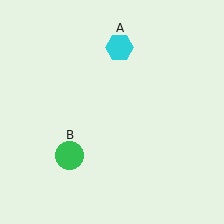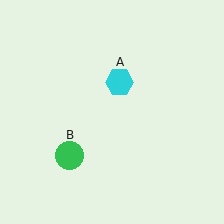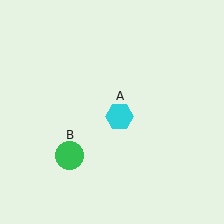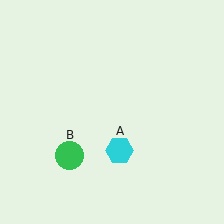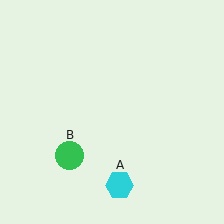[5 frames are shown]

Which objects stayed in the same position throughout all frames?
Green circle (object B) remained stationary.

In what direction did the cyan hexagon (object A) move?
The cyan hexagon (object A) moved down.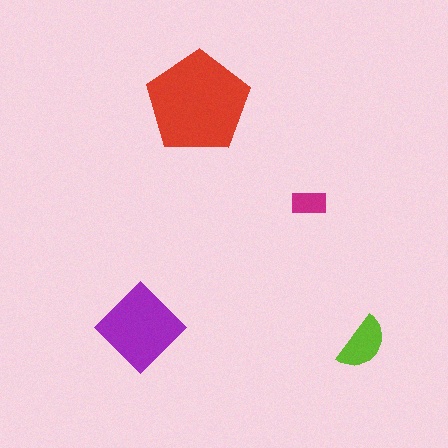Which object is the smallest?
The magenta rectangle.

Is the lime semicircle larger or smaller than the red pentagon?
Smaller.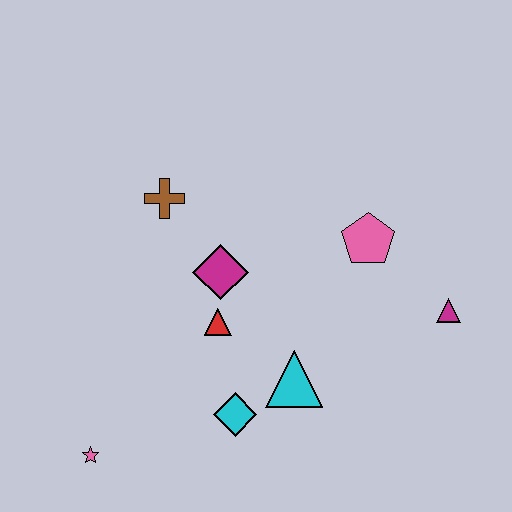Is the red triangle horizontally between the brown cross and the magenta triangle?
Yes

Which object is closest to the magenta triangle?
The pink pentagon is closest to the magenta triangle.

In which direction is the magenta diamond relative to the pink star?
The magenta diamond is above the pink star.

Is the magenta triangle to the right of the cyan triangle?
Yes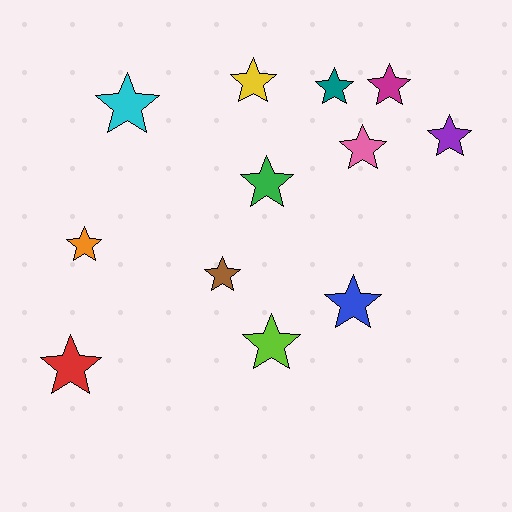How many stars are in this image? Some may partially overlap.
There are 12 stars.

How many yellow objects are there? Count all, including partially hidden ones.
There is 1 yellow object.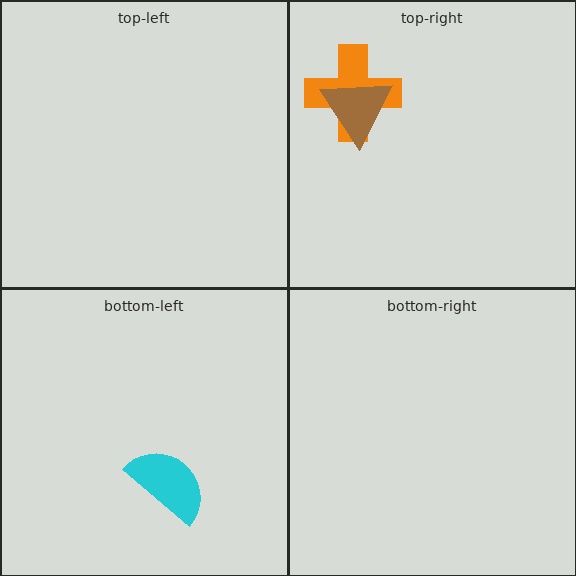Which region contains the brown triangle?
The top-right region.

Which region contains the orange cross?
The top-right region.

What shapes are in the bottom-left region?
The cyan semicircle.